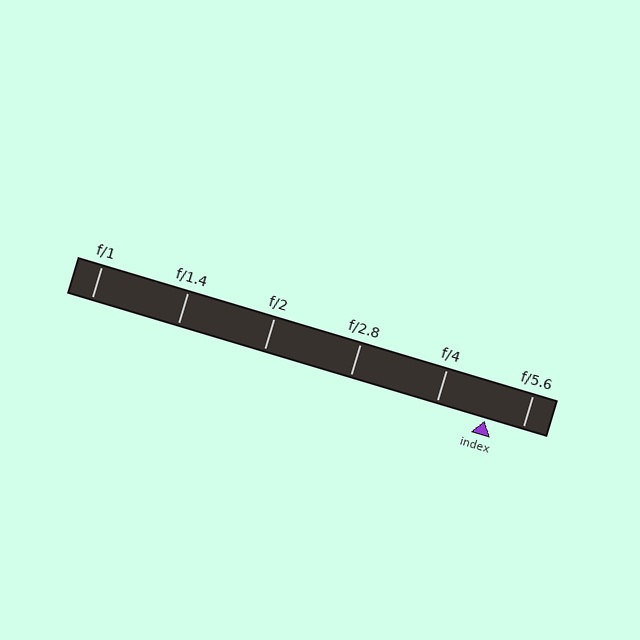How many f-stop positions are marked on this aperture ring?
There are 6 f-stop positions marked.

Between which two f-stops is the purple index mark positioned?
The index mark is between f/4 and f/5.6.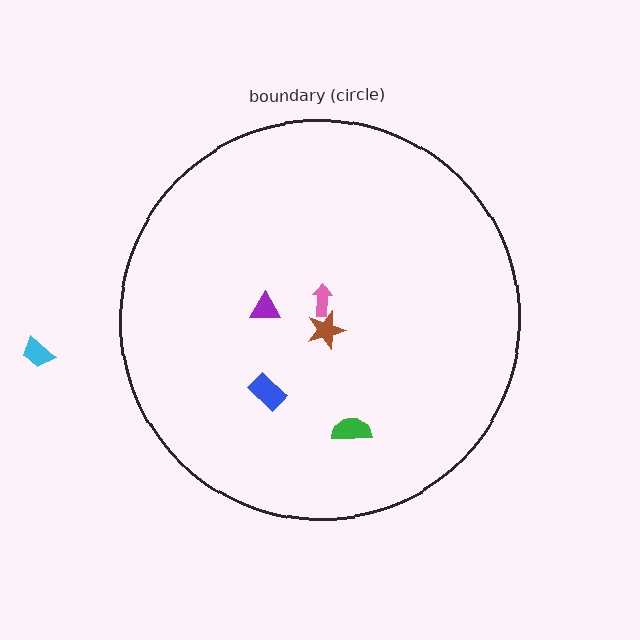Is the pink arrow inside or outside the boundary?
Inside.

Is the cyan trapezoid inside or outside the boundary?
Outside.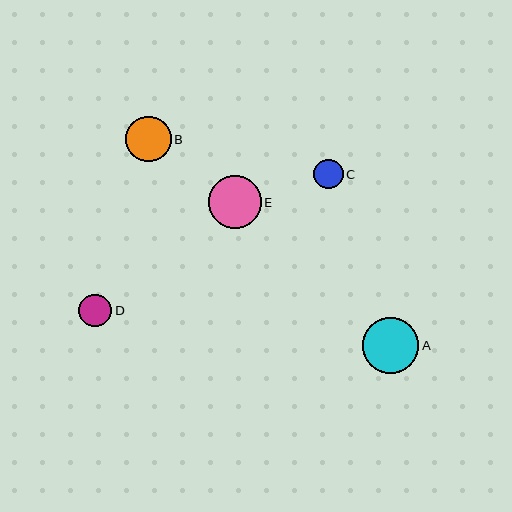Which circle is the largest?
Circle A is the largest with a size of approximately 56 pixels.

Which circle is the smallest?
Circle C is the smallest with a size of approximately 29 pixels.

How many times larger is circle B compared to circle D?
Circle B is approximately 1.4 times the size of circle D.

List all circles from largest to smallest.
From largest to smallest: A, E, B, D, C.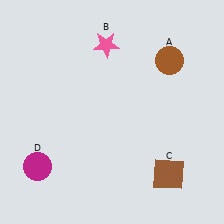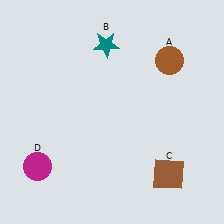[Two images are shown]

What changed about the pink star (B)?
In Image 1, B is pink. In Image 2, it changed to teal.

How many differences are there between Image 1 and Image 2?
There is 1 difference between the two images.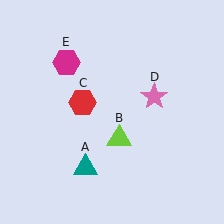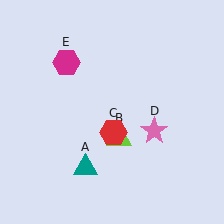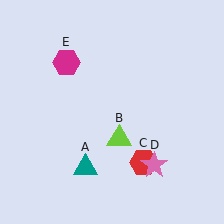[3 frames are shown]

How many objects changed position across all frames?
2 objects changed position: red hexagon (object C), pink star (object D).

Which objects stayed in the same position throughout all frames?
Teal triangle (object A) and lime triangle (object B) and magenta hexagon (object E) remained stationary.